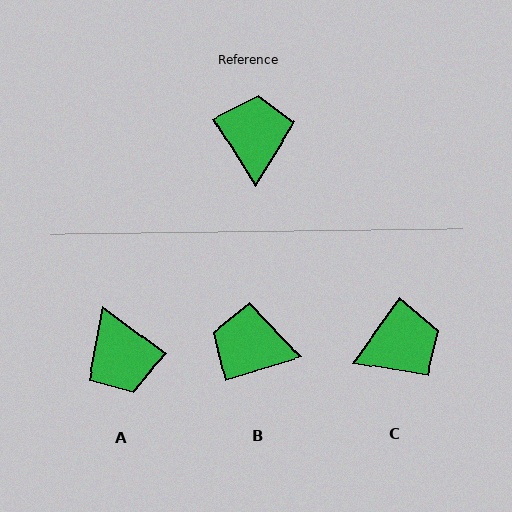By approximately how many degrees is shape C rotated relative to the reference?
Approximately 67 degrees clockwise.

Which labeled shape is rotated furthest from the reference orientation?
A, about 158 degrees away.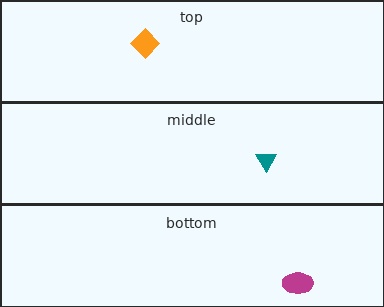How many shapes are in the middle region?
1.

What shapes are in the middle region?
The teal triangle.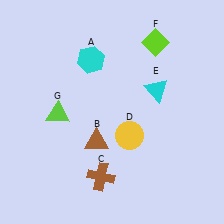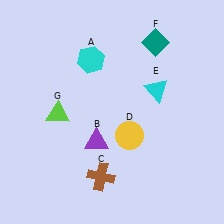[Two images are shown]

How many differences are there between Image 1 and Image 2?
There are 2 differences between the two images.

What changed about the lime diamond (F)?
In Image 1, F is lime. In Image 2, it changed to teal.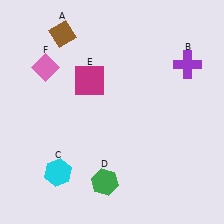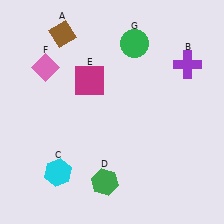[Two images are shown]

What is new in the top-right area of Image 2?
A green circle (G) was added in the top-right area of Image 2.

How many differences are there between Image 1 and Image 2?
There is 1 difference between the two images.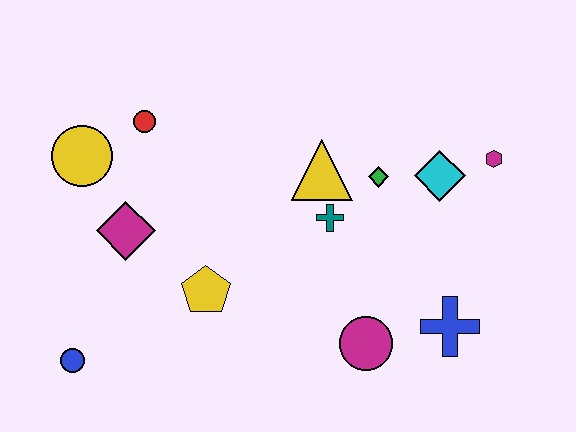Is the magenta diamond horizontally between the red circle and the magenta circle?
No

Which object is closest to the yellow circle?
The red circle is closest to the yellow circle.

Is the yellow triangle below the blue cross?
No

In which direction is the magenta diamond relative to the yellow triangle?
The magenta diamond is to the left of the yellow triangle.